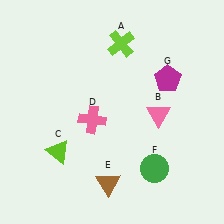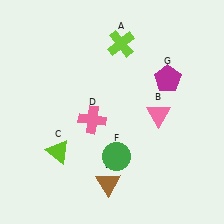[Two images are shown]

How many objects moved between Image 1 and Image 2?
1 object moved between the two images.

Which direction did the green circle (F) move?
The green circle (F) moved left.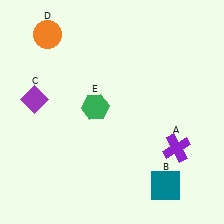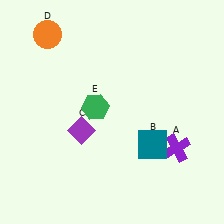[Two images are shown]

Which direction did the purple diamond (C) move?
The purple diamond (C) moved right.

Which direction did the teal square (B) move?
The teal square (B) moved up.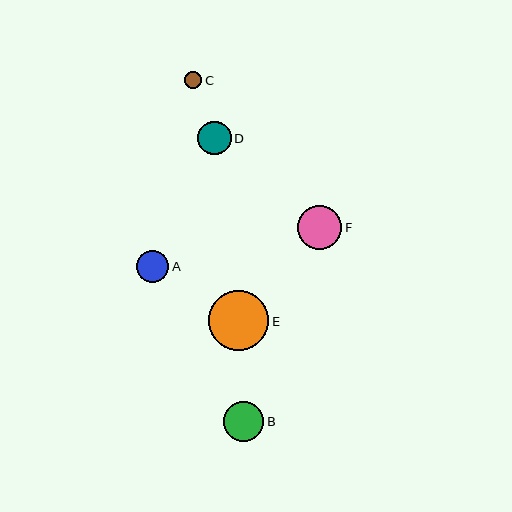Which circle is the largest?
Circle E is the largest with a size of approximately 60 pixels.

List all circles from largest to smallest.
From largest to smallest: E, F, B, D, A, C.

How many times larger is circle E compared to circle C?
Circle E is approximately 3.4 times the size of circle C.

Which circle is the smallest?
Circle C is the smallest with a size of approximately 17 pixels.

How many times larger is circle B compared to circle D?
Circle B is approximately 1.2 times the size of circle D.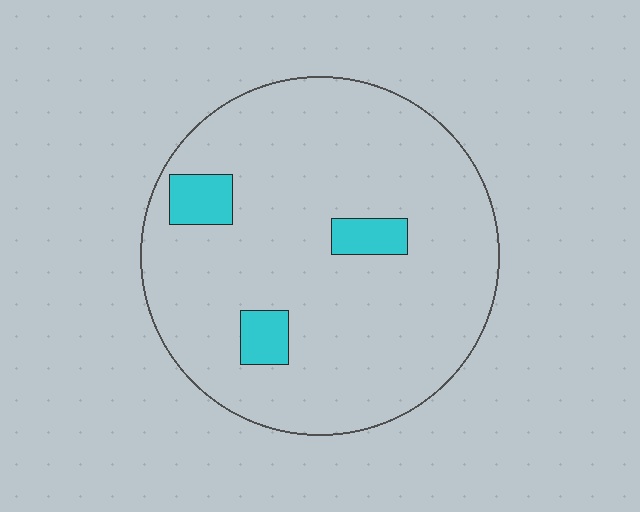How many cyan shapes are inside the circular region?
3.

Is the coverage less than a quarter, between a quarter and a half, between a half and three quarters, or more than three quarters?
Less than a quarter.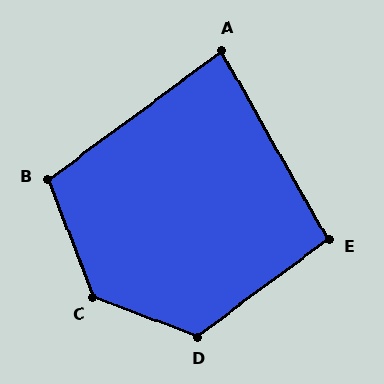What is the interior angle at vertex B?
Approximately 106 degrees (obtuse).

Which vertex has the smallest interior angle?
A, at approximately 83 degrees.